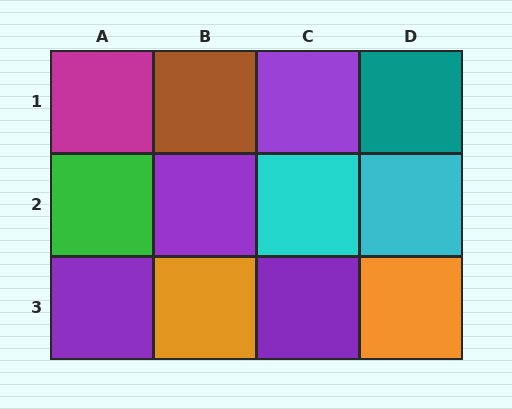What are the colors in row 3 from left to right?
Purple, orange, purple, orange.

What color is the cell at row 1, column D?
Teal.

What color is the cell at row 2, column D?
Cyan.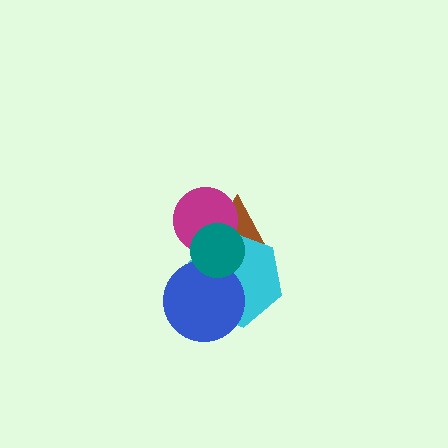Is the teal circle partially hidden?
No, no other shape covers it.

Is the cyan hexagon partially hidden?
Yes, it is partially covered by another shape.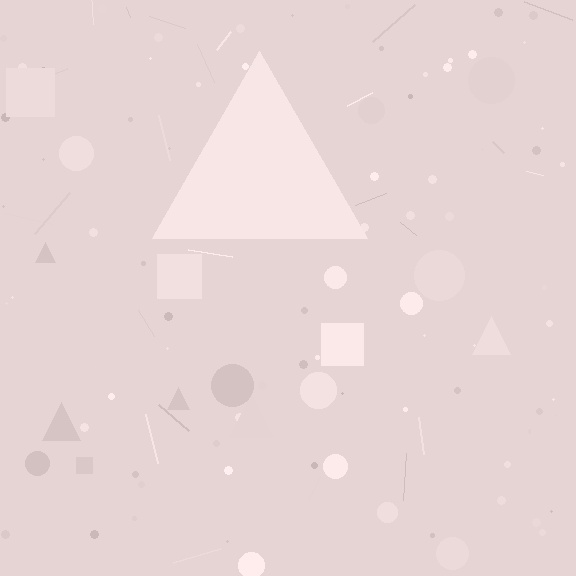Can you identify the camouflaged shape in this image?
The camouflaged shape is a triangle.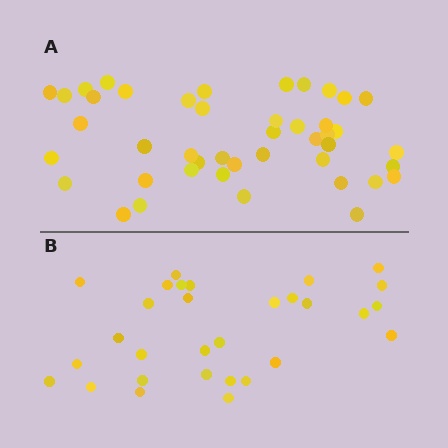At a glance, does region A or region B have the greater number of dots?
Region A (the top region) has more dots.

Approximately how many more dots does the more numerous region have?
Region A has approximately 15 more dots than region B.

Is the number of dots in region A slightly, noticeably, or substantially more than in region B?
Region A has substantially more. The ratio is roughly 1.5 to 1.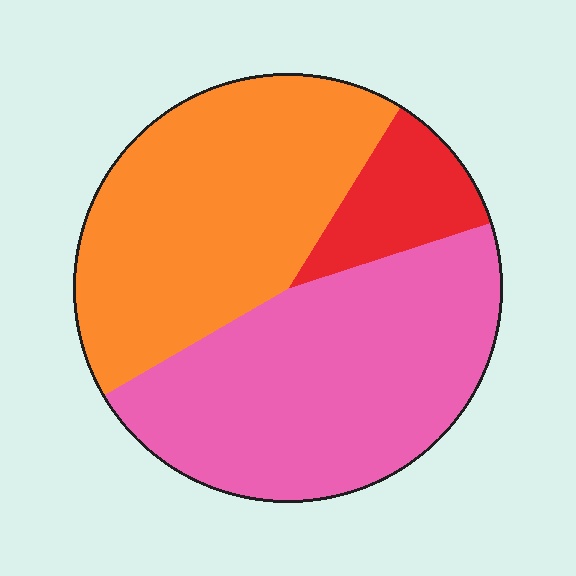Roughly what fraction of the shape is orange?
Orange takes up about two fifths (2/5) of the shape.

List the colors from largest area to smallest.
From largest to smallest: pink, orange, red.